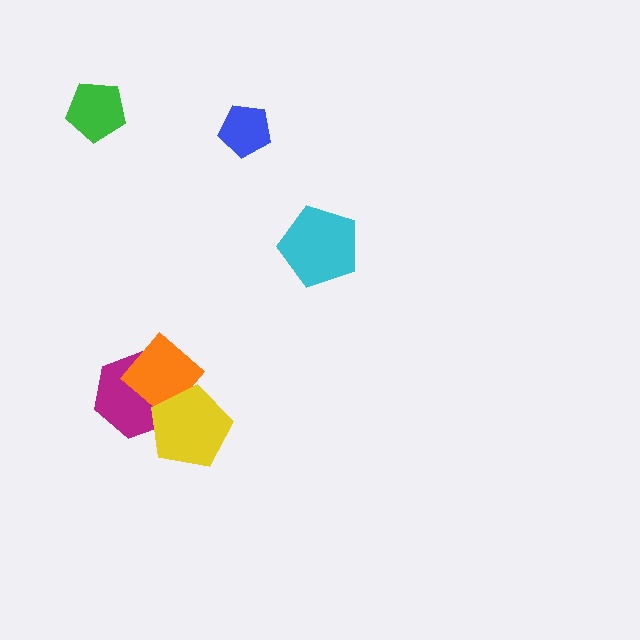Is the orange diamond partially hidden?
Yes, it is partially covered by another shape.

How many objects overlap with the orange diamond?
2 objects overlap with the orange diamond.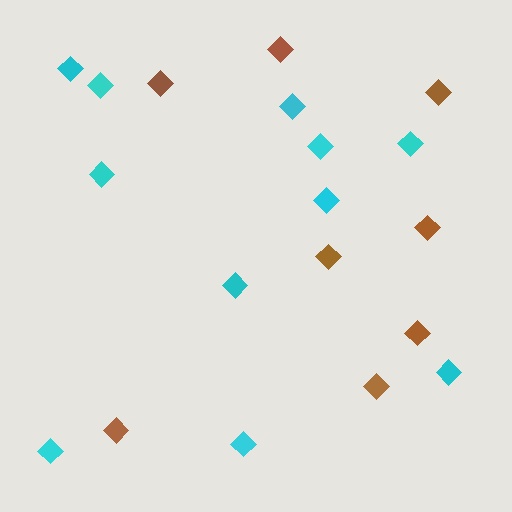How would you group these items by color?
There are 2 groups: one group of cyan diamonds (11) and one group of brown diamonds (8).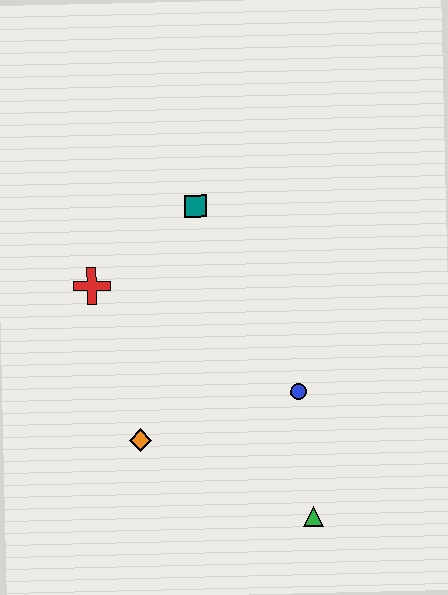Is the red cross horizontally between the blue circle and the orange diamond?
No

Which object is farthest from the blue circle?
The red cross is farthest from the blue circle.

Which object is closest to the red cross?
The teal square is closest to the red cross.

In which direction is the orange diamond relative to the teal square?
The orange diamond is below the teal square.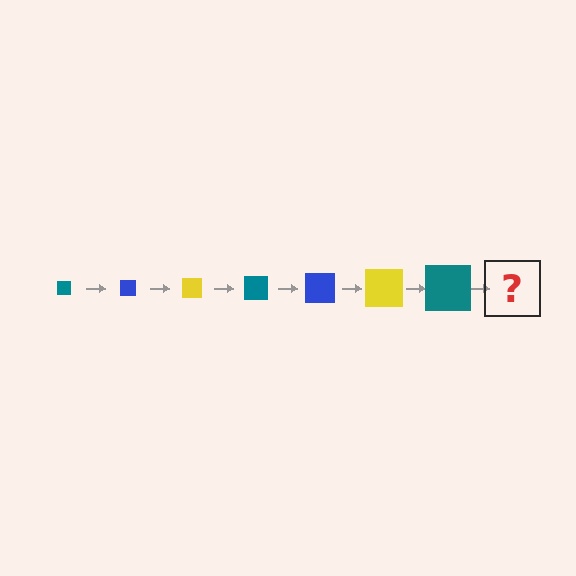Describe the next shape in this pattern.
It should be a blue square, larger than the previous one.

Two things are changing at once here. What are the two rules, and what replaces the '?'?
The two rules are that the square grows larger each step and the color cycles through teal, blue, and yellow. The '?' should be a blue square, larger than the previous one.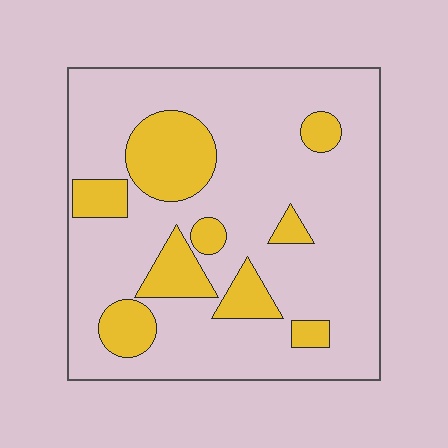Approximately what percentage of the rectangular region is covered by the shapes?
Approximately 20%.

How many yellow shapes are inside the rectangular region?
9.